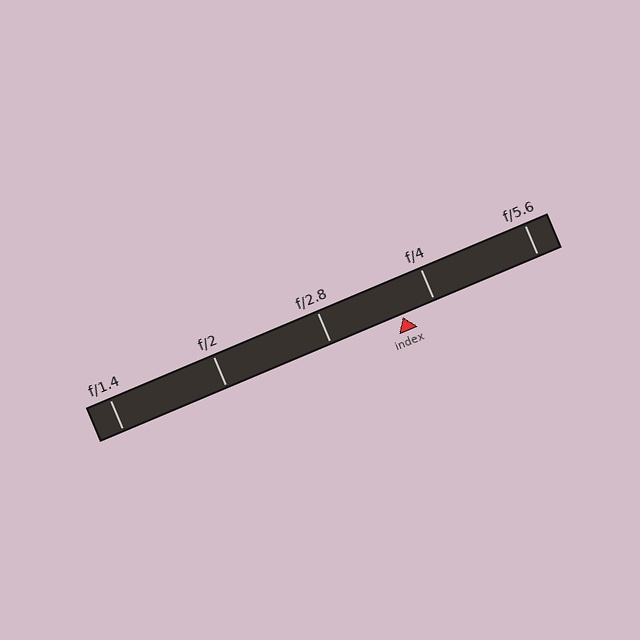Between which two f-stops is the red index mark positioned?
The index mark is between f/2.8 and f/4.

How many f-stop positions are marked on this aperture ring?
There are 5 f-stop positions marked.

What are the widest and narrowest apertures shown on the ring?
The widest aperture shown is f/1.4 and the narrowest is f/5.6.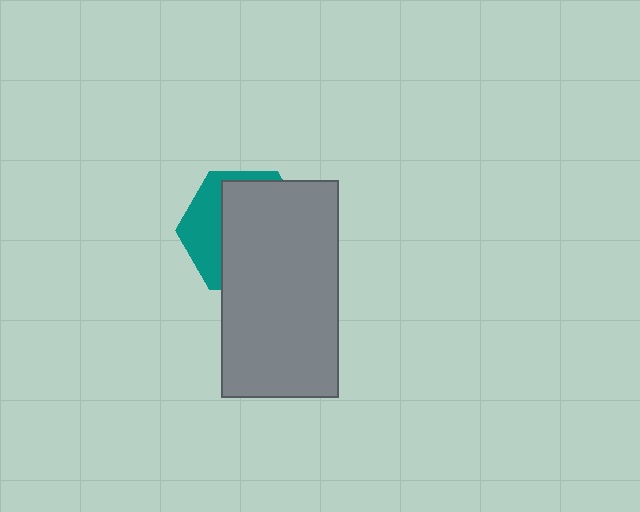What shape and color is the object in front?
The object in front is a gray rectangle.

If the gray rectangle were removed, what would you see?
You would see the complete teal hexagon.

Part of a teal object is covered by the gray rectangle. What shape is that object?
It is a hexagon.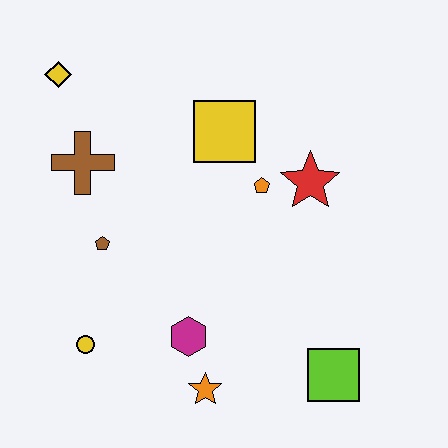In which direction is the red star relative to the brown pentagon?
The red star is to the right of the brown pentagon.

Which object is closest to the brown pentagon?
The brown cross is closest to the brown pentagon.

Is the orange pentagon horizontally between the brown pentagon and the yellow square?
No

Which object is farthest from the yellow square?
The lime square is farthest from the yellow square.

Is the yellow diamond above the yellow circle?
Yes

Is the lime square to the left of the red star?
No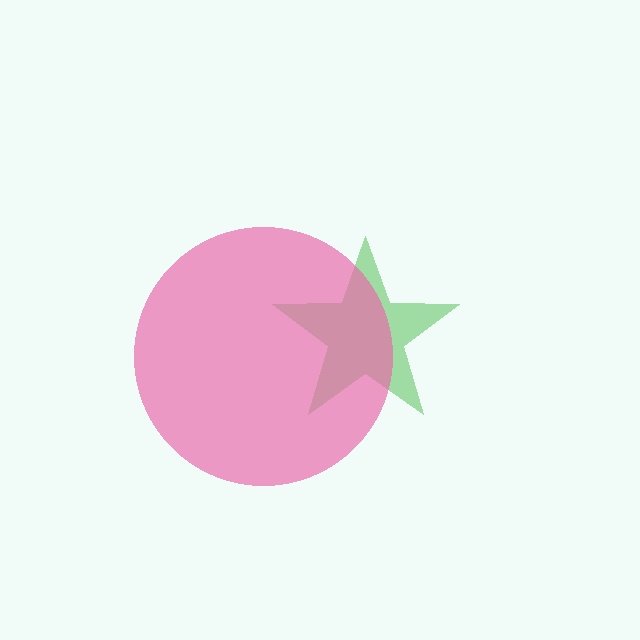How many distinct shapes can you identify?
There are 2 distinct shapes: a green star, a pink circle.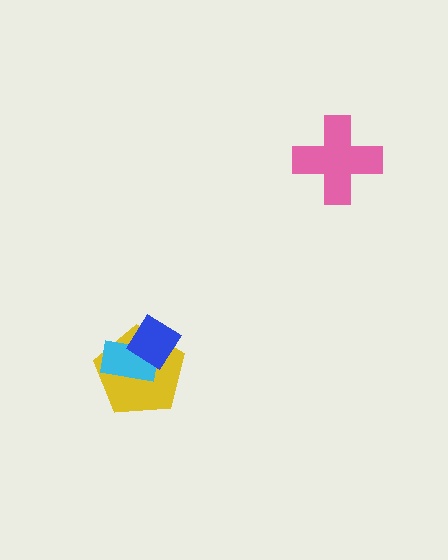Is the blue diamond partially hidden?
No, no other shape covers it.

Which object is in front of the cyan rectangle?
The blue diamond is in front of the cyan rectangle.